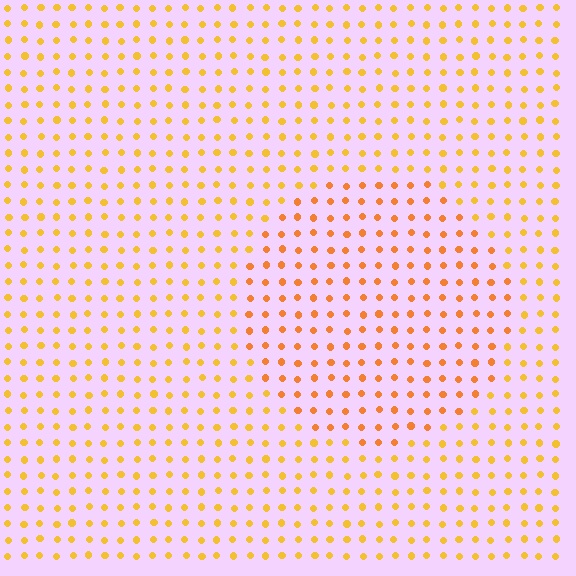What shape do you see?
I see a circle.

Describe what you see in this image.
The image is filled with small yellow elements in a uniform arrangement. A circle-shaped region is visible where the elements are tinted to a slightly different hue, forming a subtle color boundary.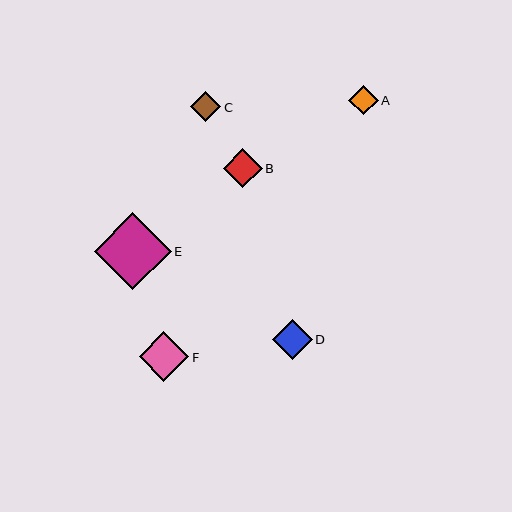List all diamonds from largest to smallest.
From largest to smallest: E, F, D, B, C, A.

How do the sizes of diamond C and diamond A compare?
Diamond C and diamond A are approximately the same size.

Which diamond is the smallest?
Diamond A is the smallest with a size of approximately 29 pixels.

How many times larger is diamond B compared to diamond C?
Diamond B is approximately 1.3 times the size of diamond C.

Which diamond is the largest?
Diamond E is the largest with a size of approximately 77 pixels.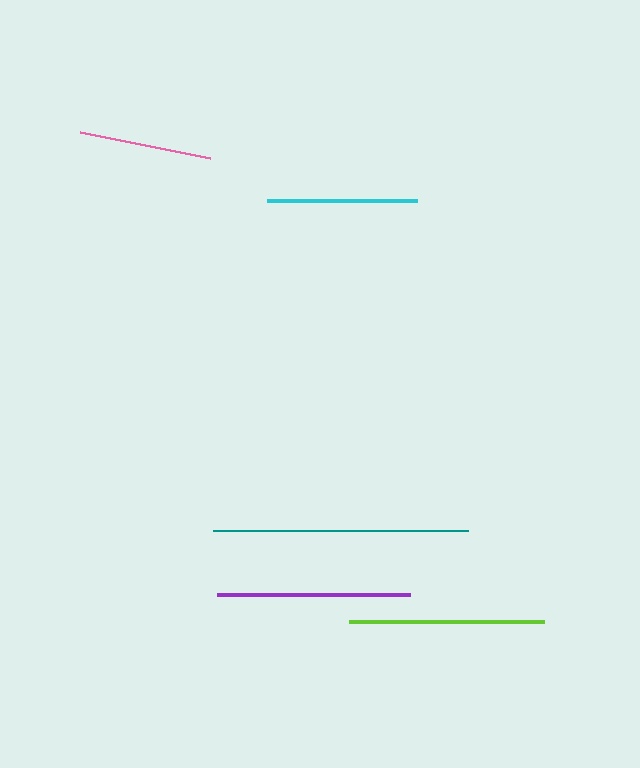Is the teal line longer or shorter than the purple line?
The teal line is longer than the purple line.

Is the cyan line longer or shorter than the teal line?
The teal line is longer than the cyan line.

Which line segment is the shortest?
The pink line is the shortest at approximately 133 pixels.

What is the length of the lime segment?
The lime segment is approximately 195 pixels long.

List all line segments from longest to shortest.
From longest to shortest: teal, lime, purple, cyan, pink.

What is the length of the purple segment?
The purple segment is approximately 192 pixels long.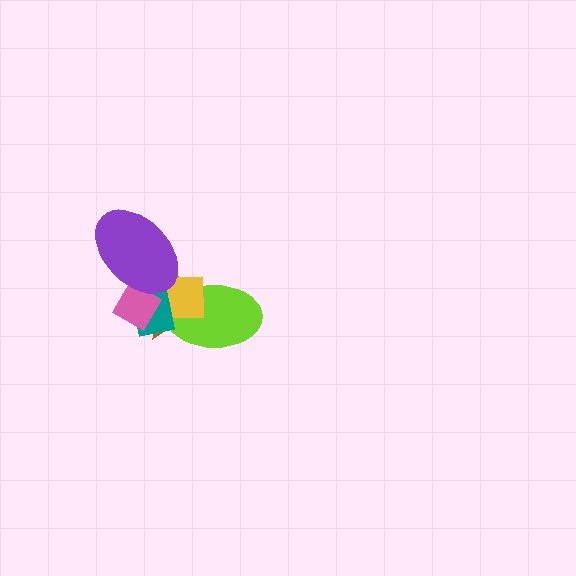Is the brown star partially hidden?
Yes, it is partially covered by another shape.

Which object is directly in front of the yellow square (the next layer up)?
The teal rectangle is directly in front of the yellow square.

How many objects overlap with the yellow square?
5 objects overlap with the yellow square.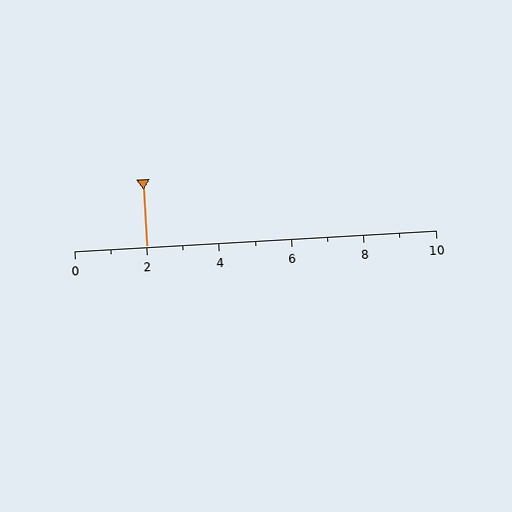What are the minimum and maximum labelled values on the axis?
The axis runs from 0 to 10.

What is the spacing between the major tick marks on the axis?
The major ticks are spaced 2 apart.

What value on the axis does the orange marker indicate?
The marker indicates approximately 2.